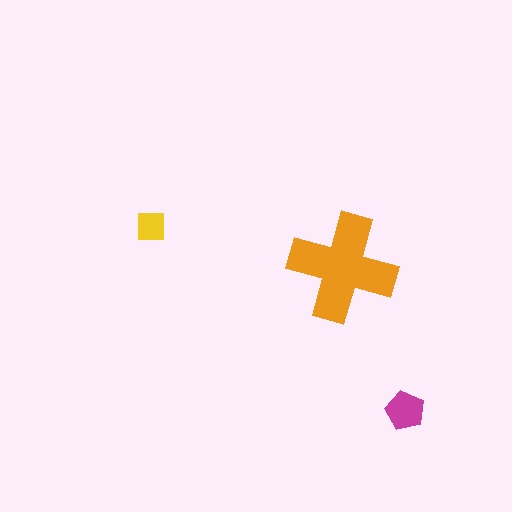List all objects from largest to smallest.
The orange cross, the magenta pentagon, the yellow square.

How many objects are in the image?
There are 3 objects in the image.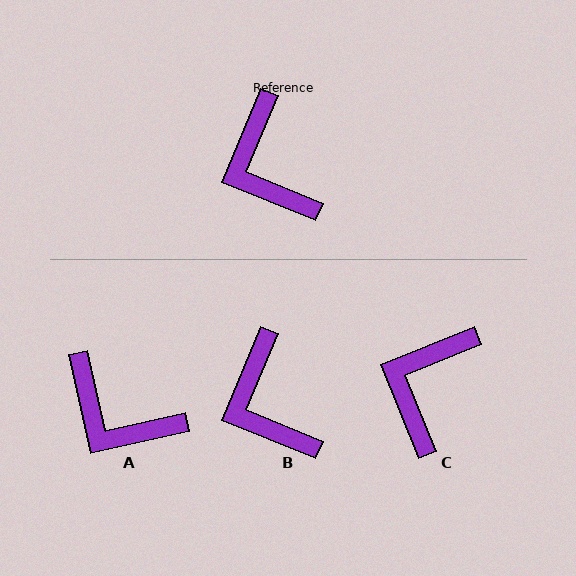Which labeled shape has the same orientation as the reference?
B.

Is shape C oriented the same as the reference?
No, it is off by about 45 degrees.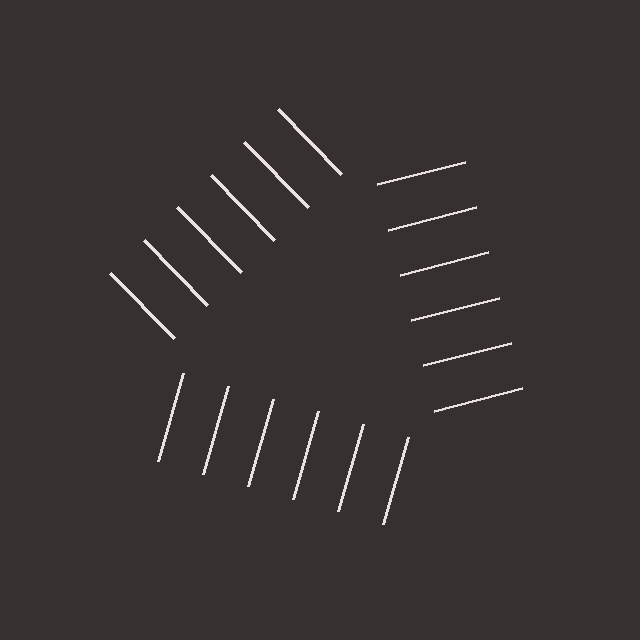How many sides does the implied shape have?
3 sides — the line-ends trace a triangle.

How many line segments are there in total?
18 — 6 along each of the 3 edges.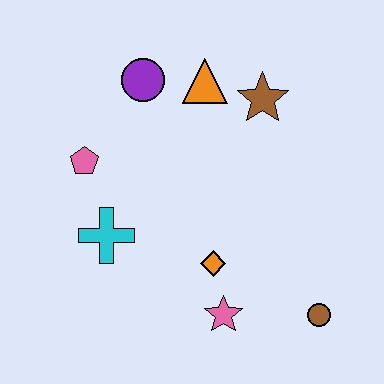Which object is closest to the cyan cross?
The pink pentagon is closest to the cyan cross.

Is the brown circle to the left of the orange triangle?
No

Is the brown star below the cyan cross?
No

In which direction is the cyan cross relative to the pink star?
The cyan cross is to the left of the pink star.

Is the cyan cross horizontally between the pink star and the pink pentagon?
Yes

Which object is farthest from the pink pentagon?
The brown circle is farthest from the pink pentagon.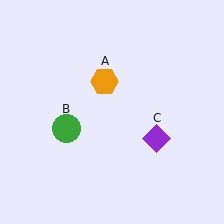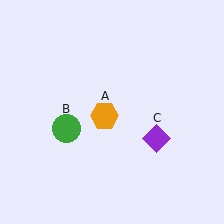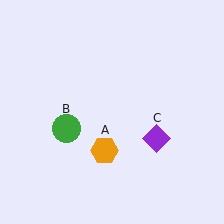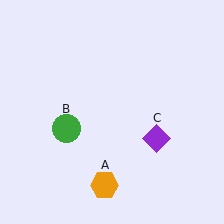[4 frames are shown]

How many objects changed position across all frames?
1 object changed position: orange hexagon (object A).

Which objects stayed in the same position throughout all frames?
Green circle (object B) and purple diamond (object C) remained stationary.